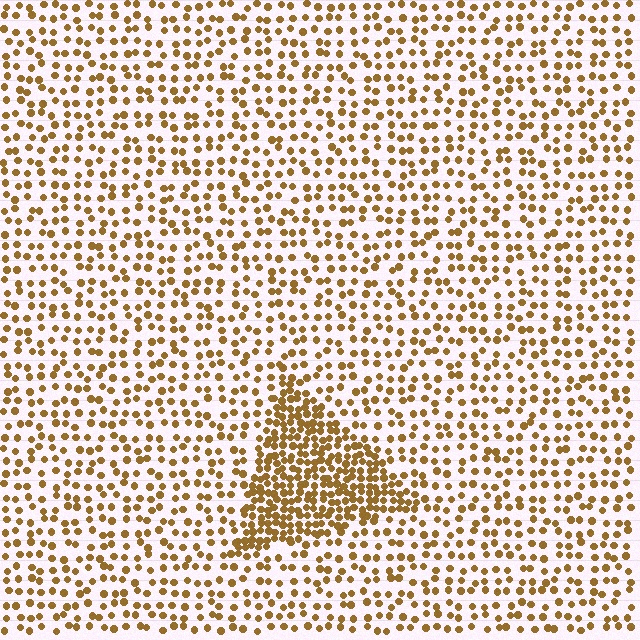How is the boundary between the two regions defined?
The boundary is defined by a change in element density (approximately 2.4x ratio). All elements are the same color, size, and shape.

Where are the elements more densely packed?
The elements are more densely packed inside the triangle boundary.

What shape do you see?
I see a triangle.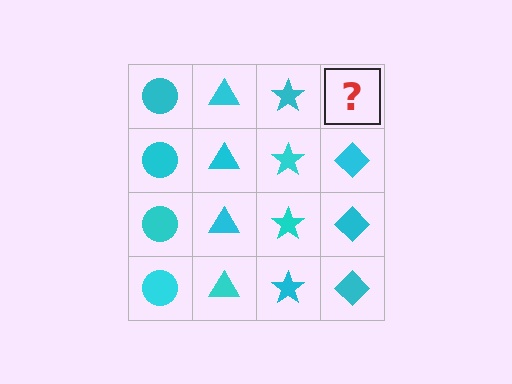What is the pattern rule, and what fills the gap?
The rule is that each column has a consistent shape. The gap should be filled with a cyan diamond.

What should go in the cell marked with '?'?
The missing cell should contain a cyan diamond.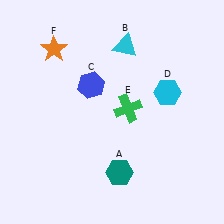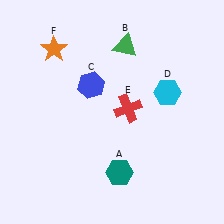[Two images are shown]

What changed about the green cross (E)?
In Image 1, E is green. In Image 2, it changed to red.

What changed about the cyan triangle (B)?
In Image 1, B is cyan. In Image 2, it changed to green.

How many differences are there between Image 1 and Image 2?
There are 2 differences between the two images.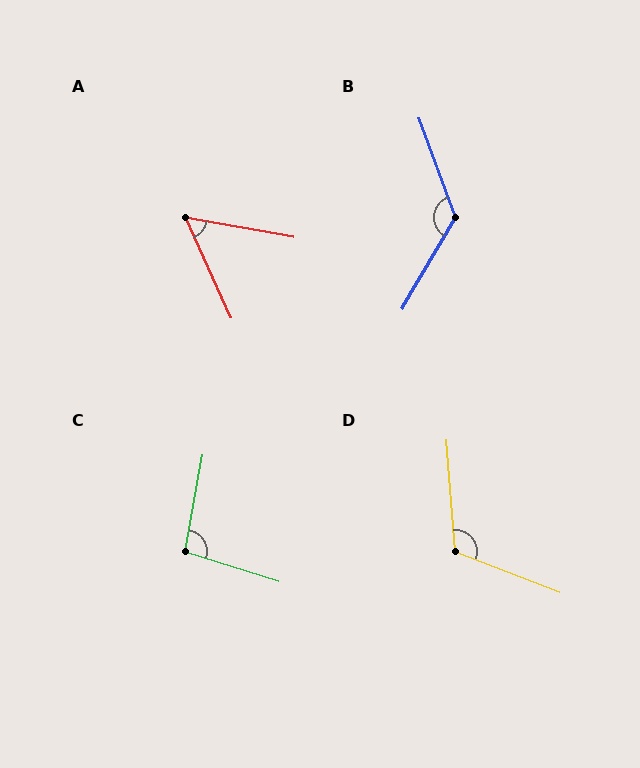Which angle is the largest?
B, at approximately 129 degrees.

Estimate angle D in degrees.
Approximately 115 degrees.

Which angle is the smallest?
A, at approximately 55 degrees.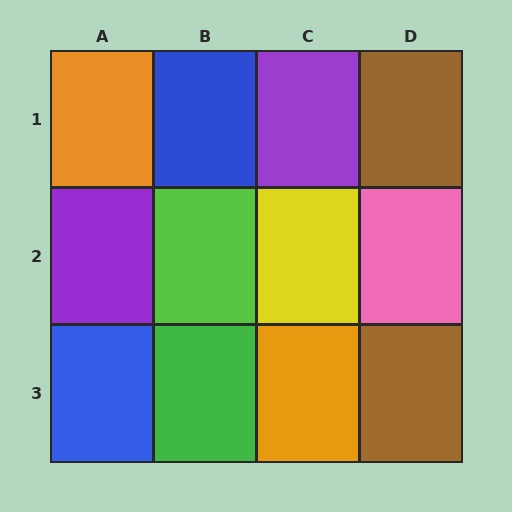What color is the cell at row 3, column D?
Brown.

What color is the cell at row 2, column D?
Pink.